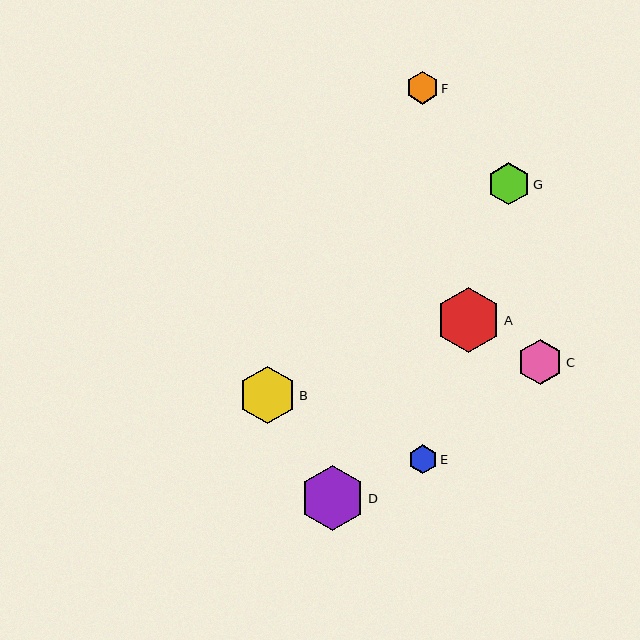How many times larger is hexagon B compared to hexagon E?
Hexagon B is approximately 2.0 times the size of hexagon E.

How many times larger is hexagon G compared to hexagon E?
Hexagon G is approximately 1.5 times the size of hexagon E.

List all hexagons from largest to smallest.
From largest to smallest: D, A, B, C, G, F, E.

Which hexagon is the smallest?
Hexagon E is the smallest with a size of approximately 28 pixels.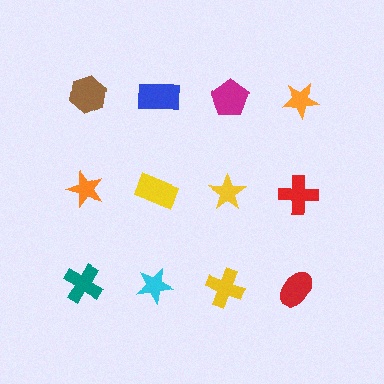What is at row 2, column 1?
An orange star.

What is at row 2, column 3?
A yellow star.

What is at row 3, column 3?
A yellow cross.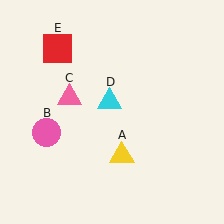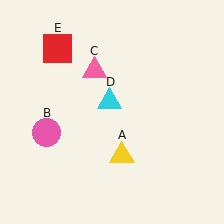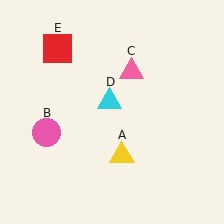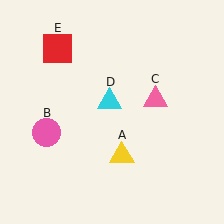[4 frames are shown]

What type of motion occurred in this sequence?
The pink triangle (object C) rotated clockwise around the center of the scene.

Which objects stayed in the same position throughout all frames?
Yellow triangle (object A) and pink circle (object B) and cyan triangle (object D) and red square (object E) remained stationary.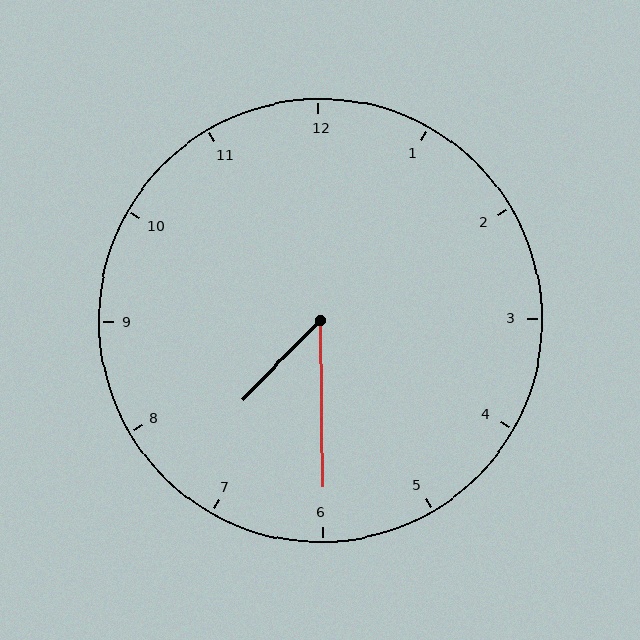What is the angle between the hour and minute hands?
Approximately 45 degrees.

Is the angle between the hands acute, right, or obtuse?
It is acute.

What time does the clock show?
7:30.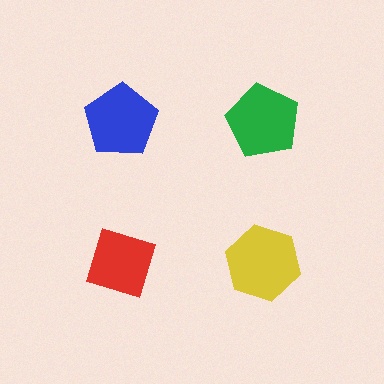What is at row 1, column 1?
A blue pentagon.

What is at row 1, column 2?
A green pentagon.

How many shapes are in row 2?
2 shapes.